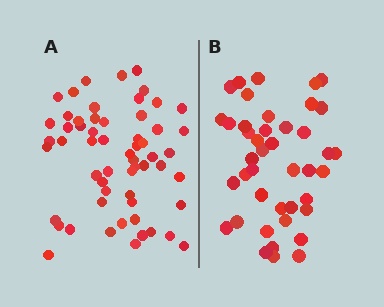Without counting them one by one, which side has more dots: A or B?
Region A (the left region) has more dots.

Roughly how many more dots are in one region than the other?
Region A has approximately 15 more dots than region B.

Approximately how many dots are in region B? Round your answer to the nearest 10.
About 40 dots. (The exact count is 42, which rounds to 40.)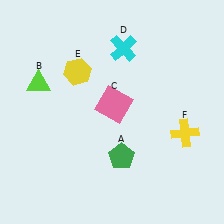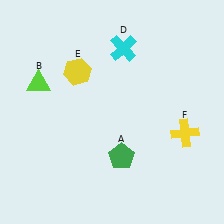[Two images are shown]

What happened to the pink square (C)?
The pink square (C) was removed in Image 2. It was in the top-right area of Image 1.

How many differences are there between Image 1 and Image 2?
There is 1 difference between the two images.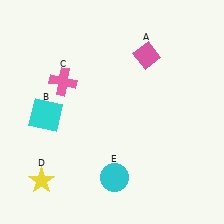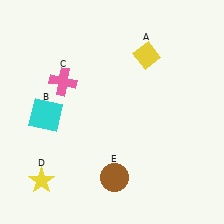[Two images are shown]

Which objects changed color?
A changed from pink to yellow. E changed from cyan to brown.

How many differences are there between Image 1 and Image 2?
There are 2 differences between the two images.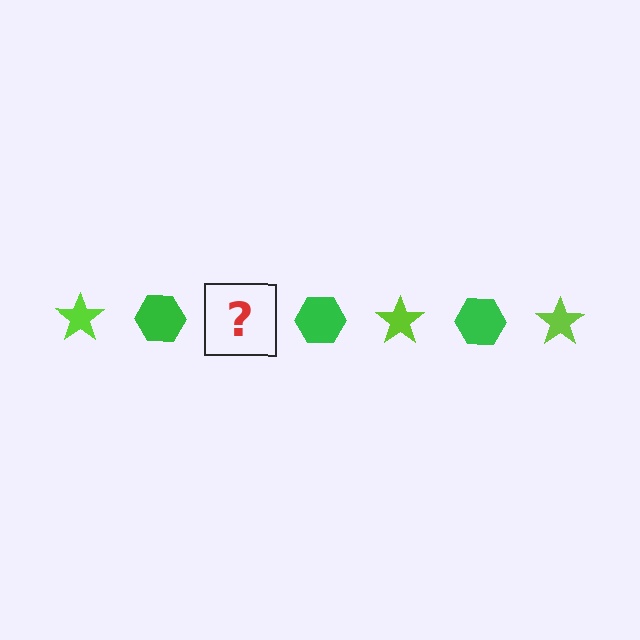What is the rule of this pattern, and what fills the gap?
The rule is that the pattern alternates between lime star and green hexagon. The gap should be filled with a lime star.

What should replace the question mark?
The question mark should be replaced with a lime star.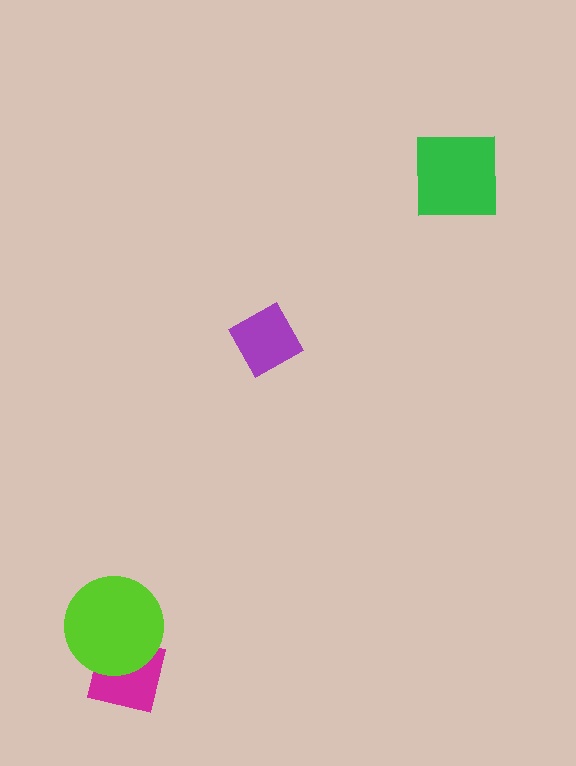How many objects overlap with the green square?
0 objects overlap with the green square.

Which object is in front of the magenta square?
The lime circle is in front of the magenta square.